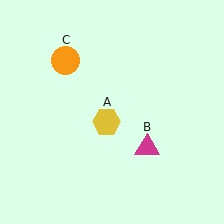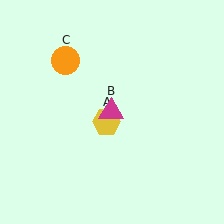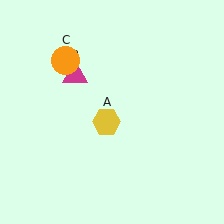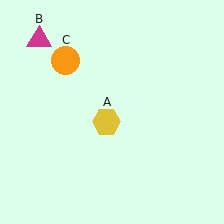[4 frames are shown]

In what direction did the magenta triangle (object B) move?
The magenta triangle (object B) moved up and to the left.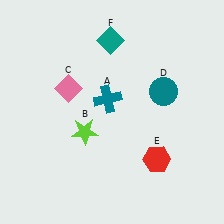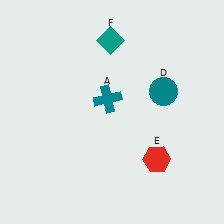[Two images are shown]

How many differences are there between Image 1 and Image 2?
There are 2 differences between the two images.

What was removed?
The lime star (B), the pink diamond (C) were removed in Image 2.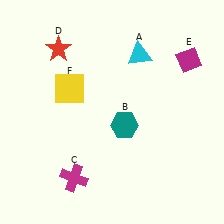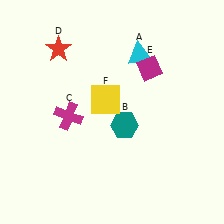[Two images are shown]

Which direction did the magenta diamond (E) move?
The magenta diamond (E) moved left.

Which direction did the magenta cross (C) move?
The magenta cross (C) moved up.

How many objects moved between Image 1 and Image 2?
3 objects moved between the two images.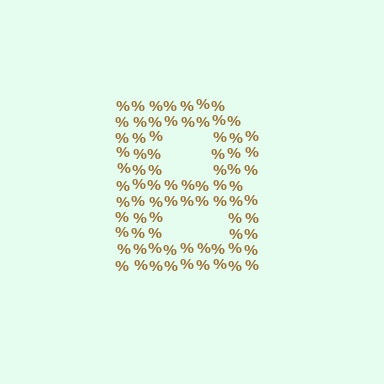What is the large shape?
The large shape is the letter B.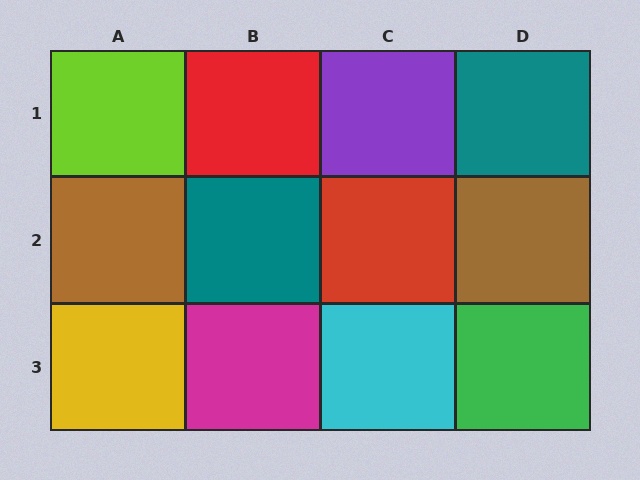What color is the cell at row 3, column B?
Magenta.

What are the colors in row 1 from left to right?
Lime, red, purple, teal.